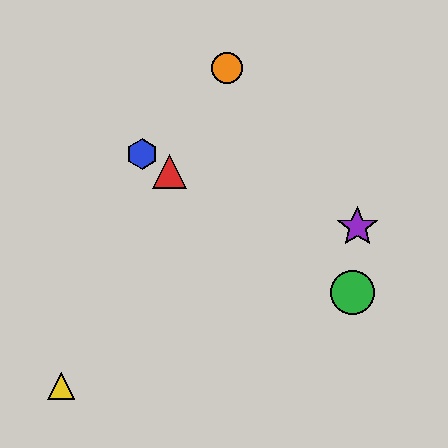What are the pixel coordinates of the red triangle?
The red triangle is at (169, 172).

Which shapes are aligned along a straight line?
The red triangle, the blue hexagon, the green circle are aligned along a straight line.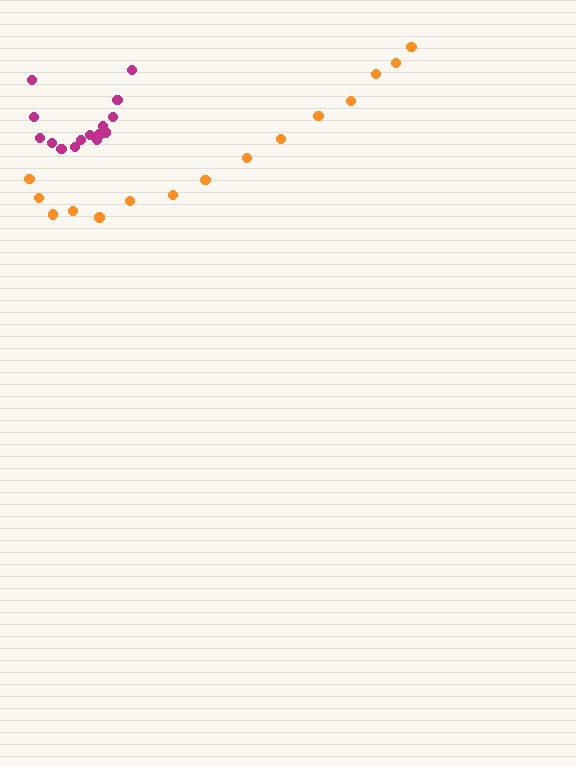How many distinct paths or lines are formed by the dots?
There are 2 distinct paths.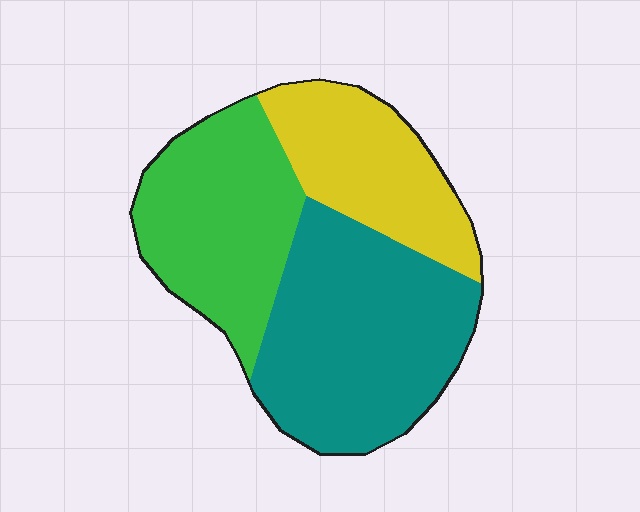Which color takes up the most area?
Teal, at roughly 45%.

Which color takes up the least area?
Yellow, at roughly 25%.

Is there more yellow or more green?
Green.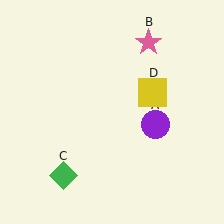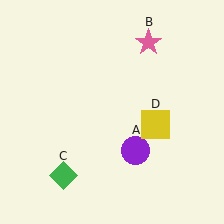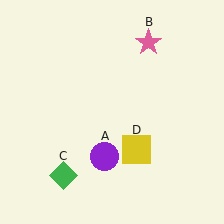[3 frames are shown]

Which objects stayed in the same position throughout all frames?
Pink star (object B) and green diamond (object C) remained stationary.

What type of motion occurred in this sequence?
The purple circle (object A), yellow square (object D) rotated clockwise around the center of the scene.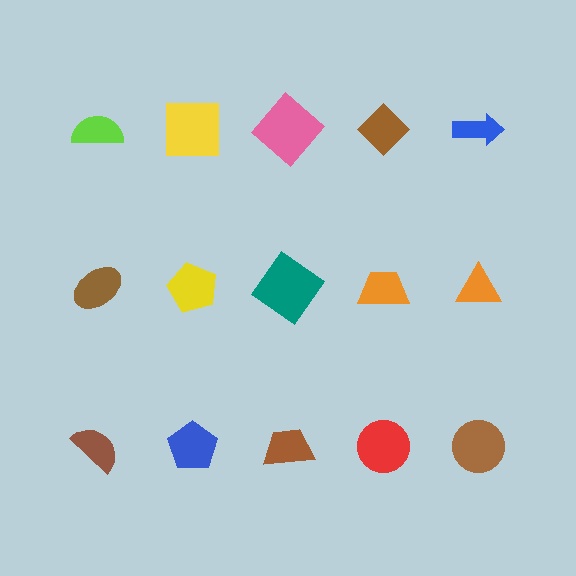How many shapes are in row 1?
5 shapes.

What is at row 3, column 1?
A brown semicircle.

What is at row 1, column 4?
A brown diamond.